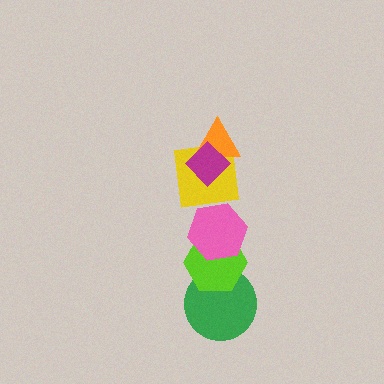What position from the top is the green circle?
The green circle is 6th from the top.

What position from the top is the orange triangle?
The orange triangle is 2nd from the top.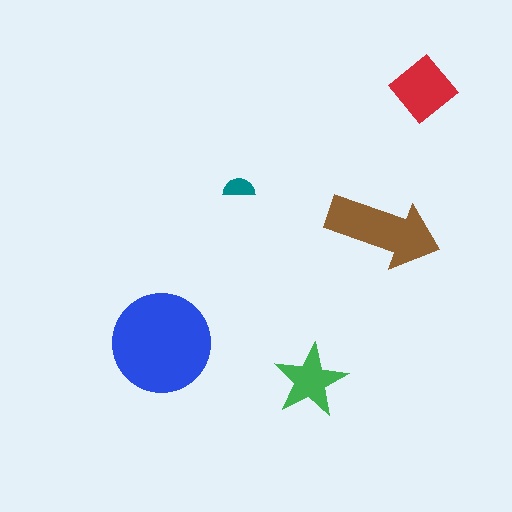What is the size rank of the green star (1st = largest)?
4th.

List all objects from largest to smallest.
The blue circle, the brown arrow, the red diamond, the green star, the teal semicircle.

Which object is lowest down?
The green star is bottommost.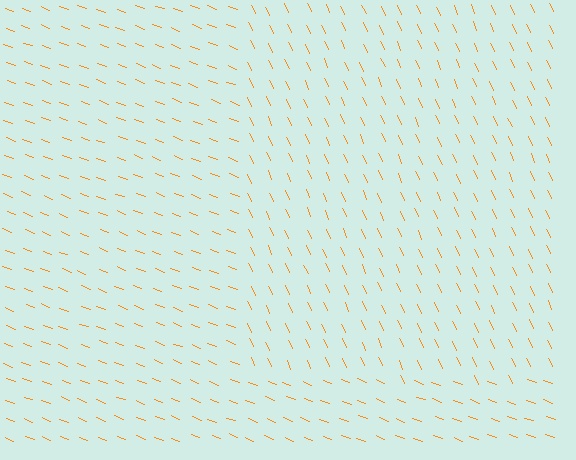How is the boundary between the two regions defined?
The boundary is defined purely by a change in line orientation (approximately 45 degrees difference). All lines are the same color and thickness.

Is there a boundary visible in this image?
Yes, there is a texture boundary formed by a change in line orientation.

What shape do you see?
I see a rectangle.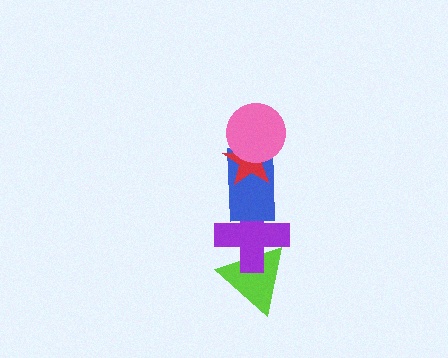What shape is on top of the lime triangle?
The purple cross is on top of the lime triangle.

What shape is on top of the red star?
The pink circle is on top of the red star.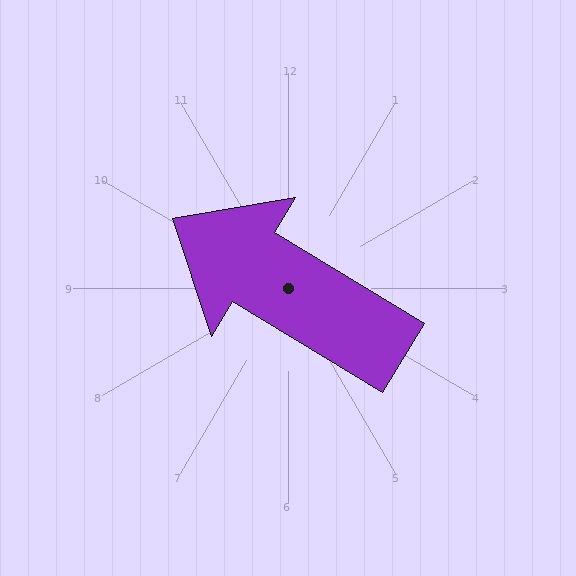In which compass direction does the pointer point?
Northwest.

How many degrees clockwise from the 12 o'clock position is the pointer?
Approximately 301 degrees.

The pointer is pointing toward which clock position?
Roughly 10 o'clock.